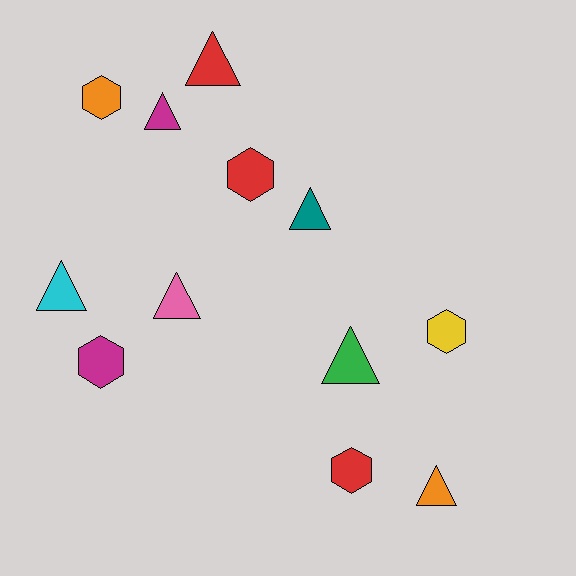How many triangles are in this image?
There are 7 triangles.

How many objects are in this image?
There are 12 objects.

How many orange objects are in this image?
There are 2 orange objects.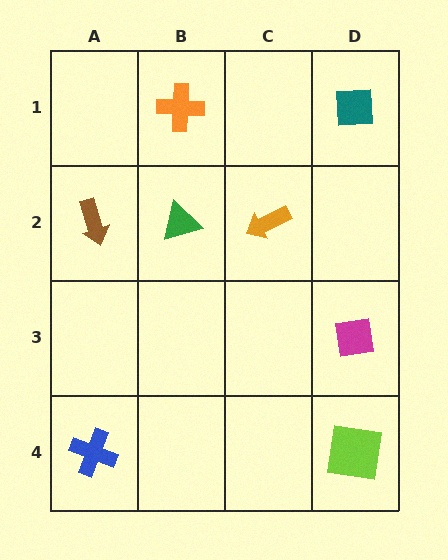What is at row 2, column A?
A brown arrow.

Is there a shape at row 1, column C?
No, that cell is empty.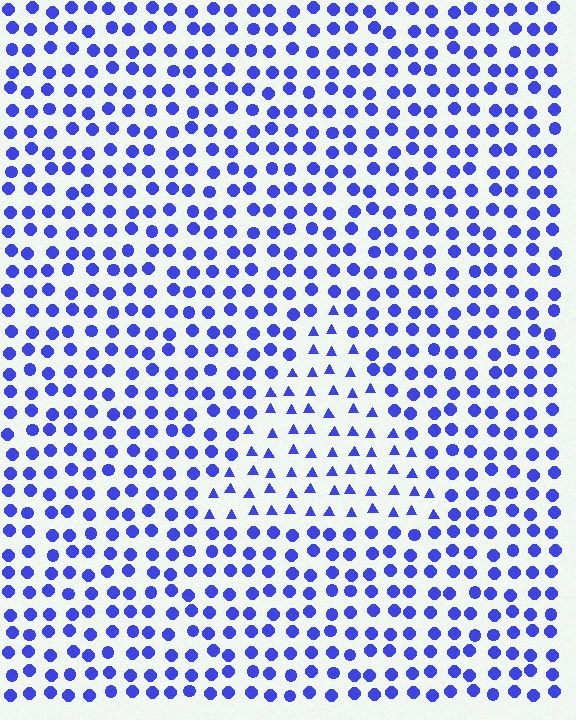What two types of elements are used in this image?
The image uses triangles inside the triangle region and circles outside it.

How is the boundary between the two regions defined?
The boundary is defined by a change in element shape: triangles inside vs. circles outside. All elements share the same color and spacing.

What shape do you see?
I see a triangle.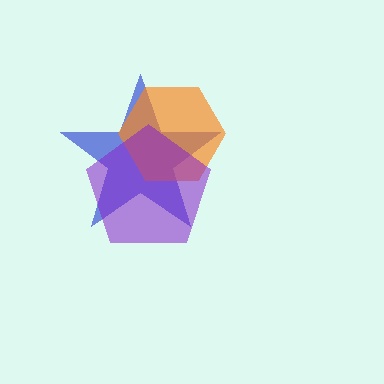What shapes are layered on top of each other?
The layered shapes are: a blue star, an orange hexagon, a purple pentagon.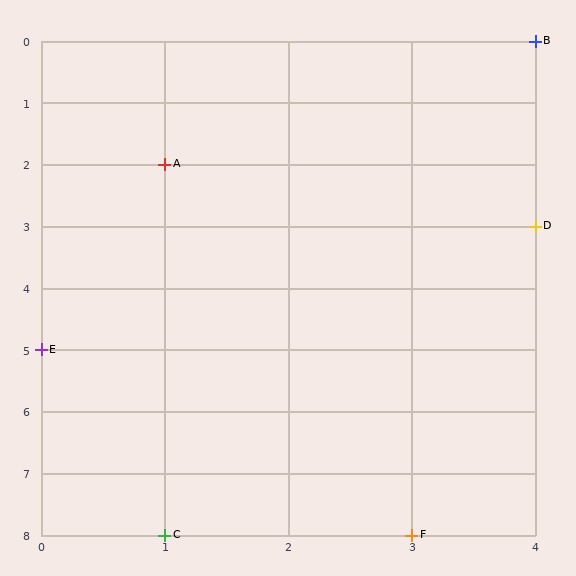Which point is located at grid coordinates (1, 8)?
Point C is at (1, 8).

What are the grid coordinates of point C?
Point C is at grid coordinates (1, 8).